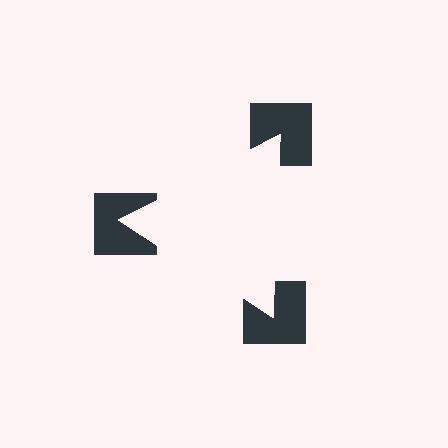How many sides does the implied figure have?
3 sides.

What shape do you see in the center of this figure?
An illusory triangle — its edges are inferred from the aligned wedge cuts in the notched squares, not physically drawn.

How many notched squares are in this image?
There are 3 — one at each vertex of the illusory triangle.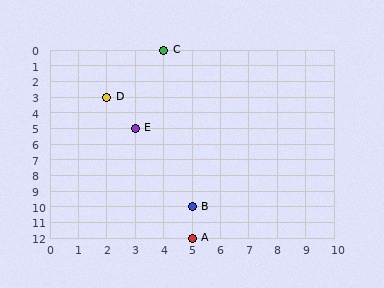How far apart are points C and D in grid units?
Points C and D are 2 columns and 3 rows apart (about 3.6 grid units diagonally).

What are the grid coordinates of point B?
Point B is at grid coordinates (5, 10).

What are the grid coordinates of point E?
Point E is at grid coordinates (3, 5).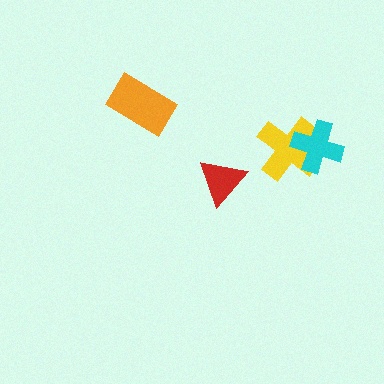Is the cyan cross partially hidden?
No, no other shape covers it.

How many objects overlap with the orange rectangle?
0 objects overlap with the orange rectangle.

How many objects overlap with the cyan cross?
1 object overlaps with the cyan cross.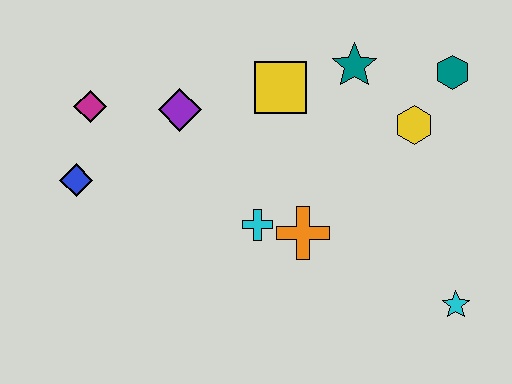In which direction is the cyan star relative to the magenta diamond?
The cyan star is to the right of the magenta diamond.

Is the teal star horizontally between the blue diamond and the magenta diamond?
No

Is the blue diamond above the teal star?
No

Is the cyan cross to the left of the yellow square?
Yes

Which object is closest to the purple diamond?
The magenta diamond is closest to the purple diamond.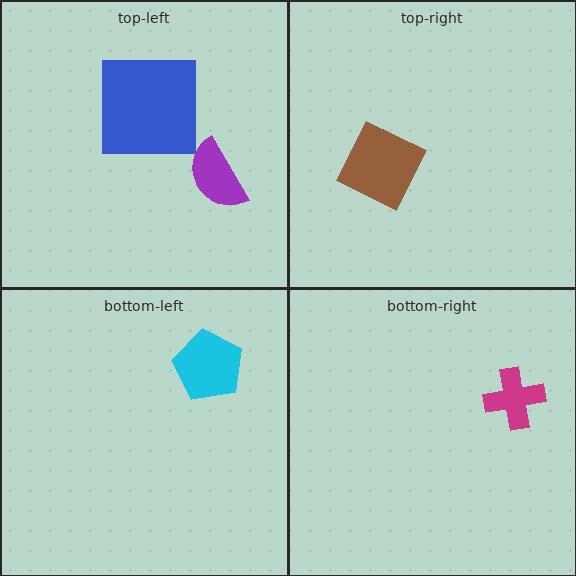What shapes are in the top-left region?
The blue square, the purple semicircle.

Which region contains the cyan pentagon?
The bottom-left region.